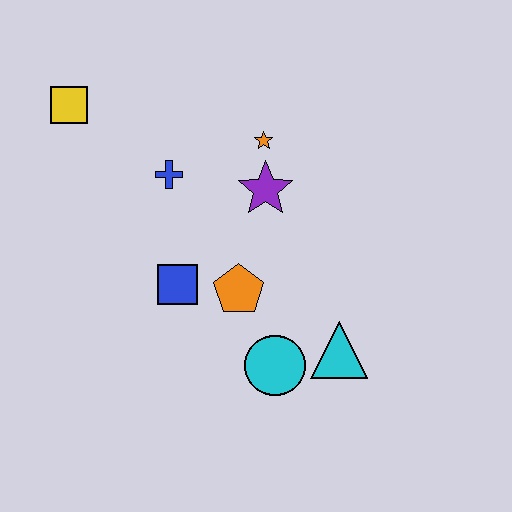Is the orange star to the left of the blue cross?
No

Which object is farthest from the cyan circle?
The yellow square is farthest from the cyan circle.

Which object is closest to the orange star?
The purple star is closest to the orange star.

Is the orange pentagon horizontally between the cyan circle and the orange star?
No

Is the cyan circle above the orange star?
No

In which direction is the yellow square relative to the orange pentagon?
The yellow square is above the orange pentagon.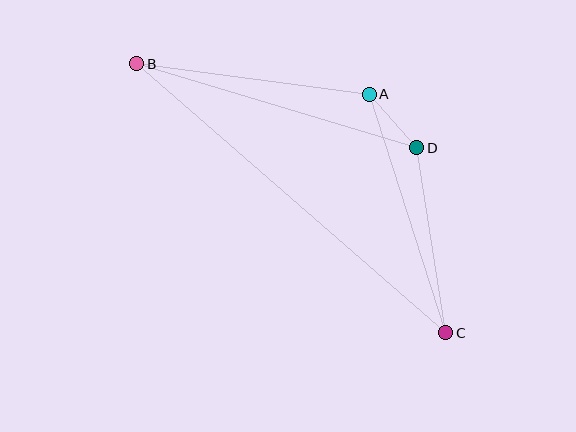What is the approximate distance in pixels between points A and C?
The distance between A and C is approximately 250 pixels.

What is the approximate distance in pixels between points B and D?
The distance between B and D is approximately 292 pixels.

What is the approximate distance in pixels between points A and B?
The distance between A and B is approximately 235 pixels.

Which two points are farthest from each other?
Points B and C are farthest from each other.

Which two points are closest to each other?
Points A and D are closest to each other.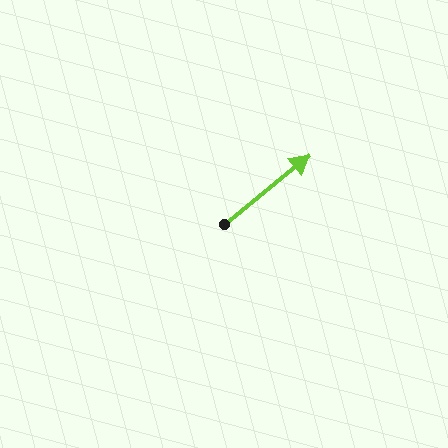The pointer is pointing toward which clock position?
Roughly 2 o'clock.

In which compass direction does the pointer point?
Northeast.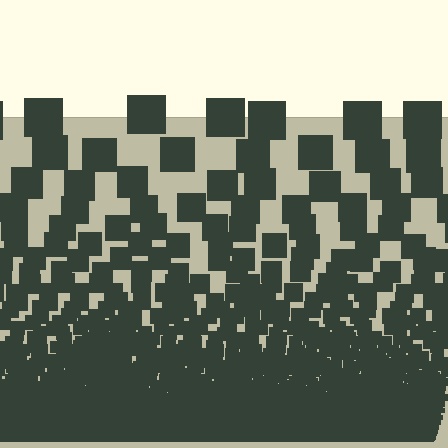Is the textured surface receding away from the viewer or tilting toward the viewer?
The surface appears to tilt toward the viewer. Texture elements get larger and sparser toward the top.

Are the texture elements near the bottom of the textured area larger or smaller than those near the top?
Smaller. The gradient is inverted — elements near the bottom are smaller and denser.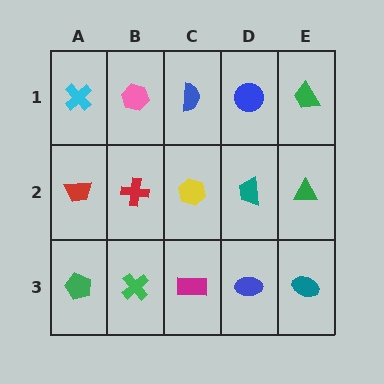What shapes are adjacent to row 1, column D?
A teal trapezoid (row 2, column D), a blue semicircle (row 1, column C), a green trapezoid (row 1, column E).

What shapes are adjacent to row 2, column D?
A blue circle (row 1, column D), a blue ellipse (row 3, column D), a yellow hexagon (row 2, column C), a green triangle (row 2, column E).